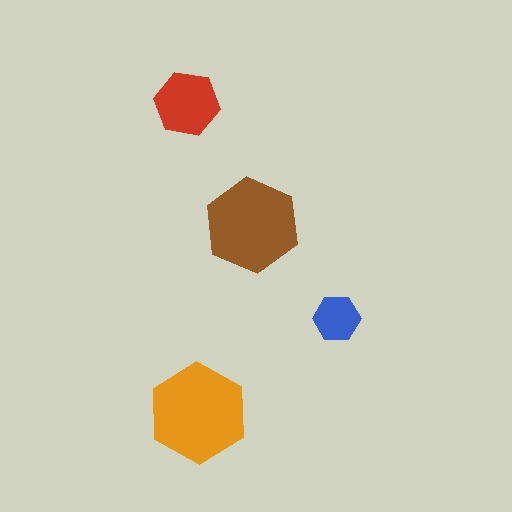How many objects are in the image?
There are 4 objects in the image.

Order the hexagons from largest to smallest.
the orange one, the brown one, the red one, the blue one.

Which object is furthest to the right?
The blue hexagon is rightmost.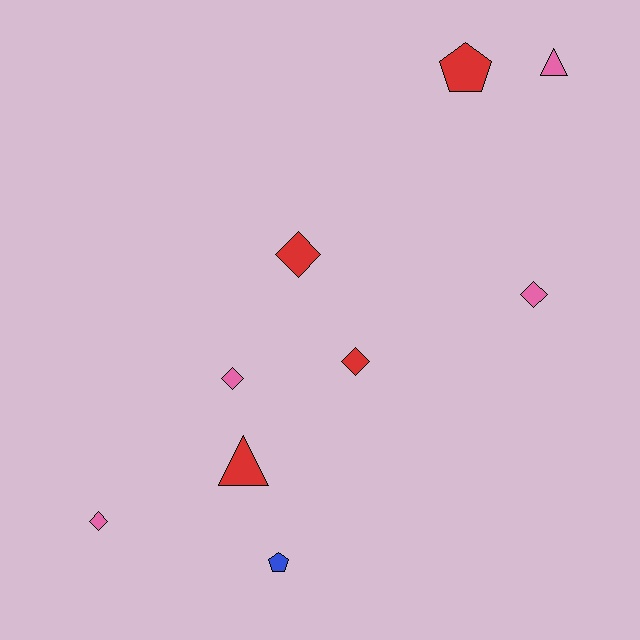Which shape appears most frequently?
Diamond, with 5 objects.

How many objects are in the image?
There are 9 objects.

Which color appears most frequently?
Red, with 4 objects.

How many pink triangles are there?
There is 1 pink triangle.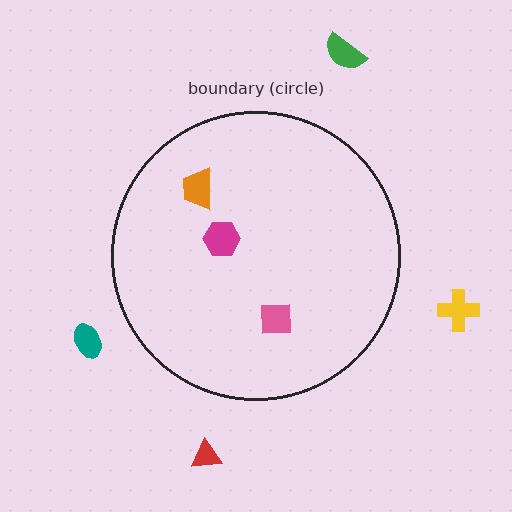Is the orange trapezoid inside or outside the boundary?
Inside.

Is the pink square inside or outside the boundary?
Inside.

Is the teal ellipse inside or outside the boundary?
Outside.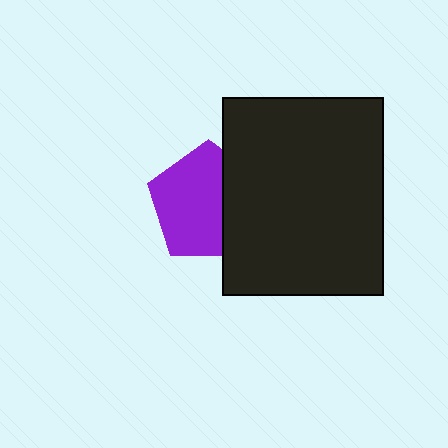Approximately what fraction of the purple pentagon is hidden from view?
Roughly 35% of the purple pentagon is hidden behind the black rectangle.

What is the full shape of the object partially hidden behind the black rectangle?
The partially hidden object is a purple pentagon.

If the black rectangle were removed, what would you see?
You would see the complete purple pentagon.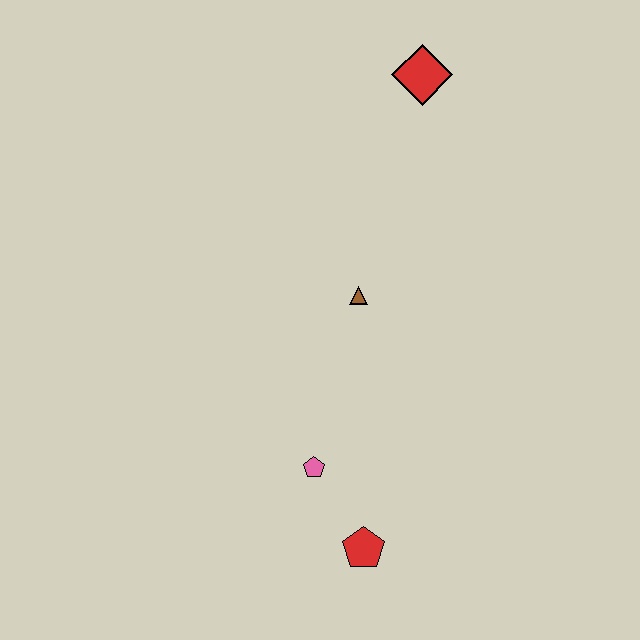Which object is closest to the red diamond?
The brown triangle is closest to the red diamond.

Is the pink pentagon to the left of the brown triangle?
Yes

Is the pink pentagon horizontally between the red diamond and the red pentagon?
No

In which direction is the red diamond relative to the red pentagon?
The red diamond is above the red pentagon.